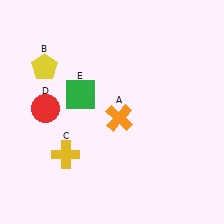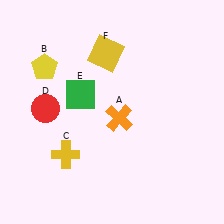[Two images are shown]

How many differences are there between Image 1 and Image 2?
There is 1 difference between the two images.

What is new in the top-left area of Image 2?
A yellow square (F) was added in the top-left area of Image 2.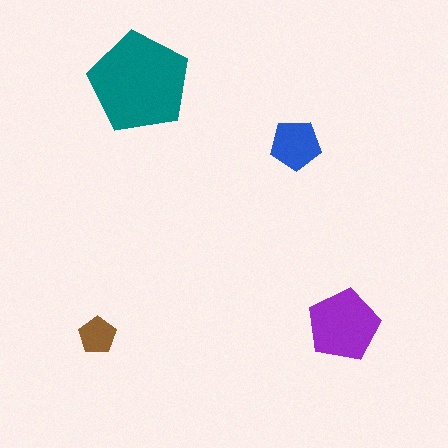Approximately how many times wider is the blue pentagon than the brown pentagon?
About 1.5 times wider.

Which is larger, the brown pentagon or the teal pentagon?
The teal one.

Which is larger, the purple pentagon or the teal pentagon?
The teal one.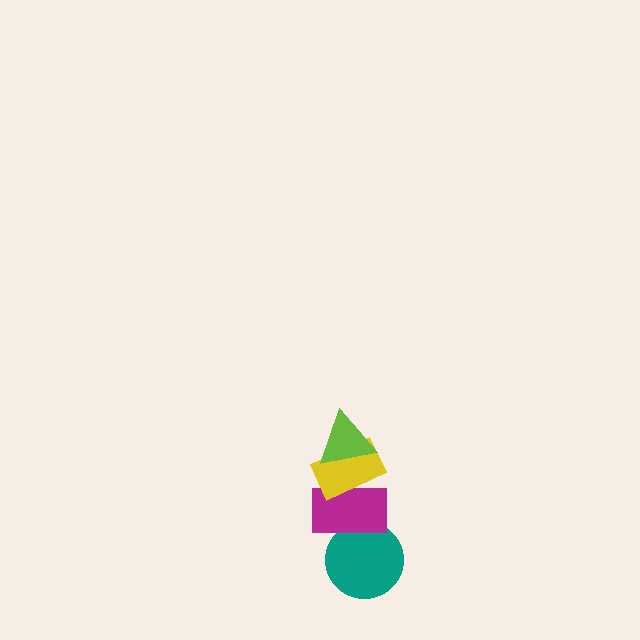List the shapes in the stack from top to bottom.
From top to bottom: the lime triangle, the yellow rectangle, the magenta rectangle, the teal circle.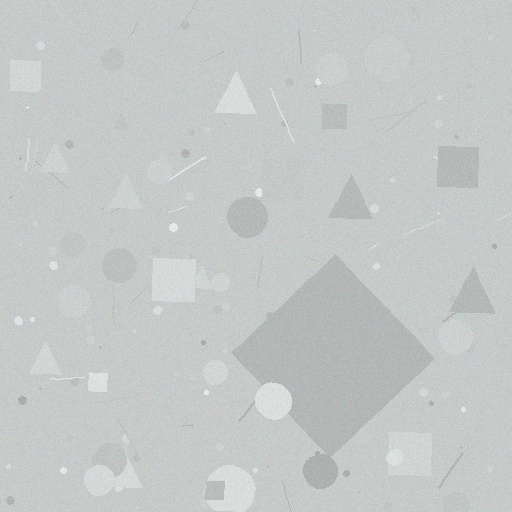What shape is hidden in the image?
A diamond is hidden in the image.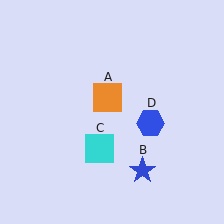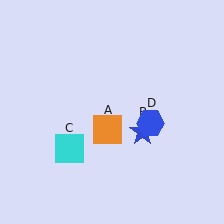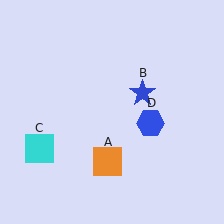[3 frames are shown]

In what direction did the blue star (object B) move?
The blue star (object B) moved up.